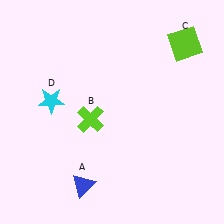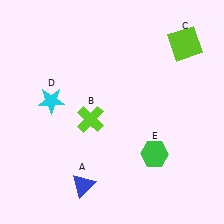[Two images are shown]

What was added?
A green hexagon (E) was added in Image 2.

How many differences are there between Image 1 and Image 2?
There is 1 difference between the two images.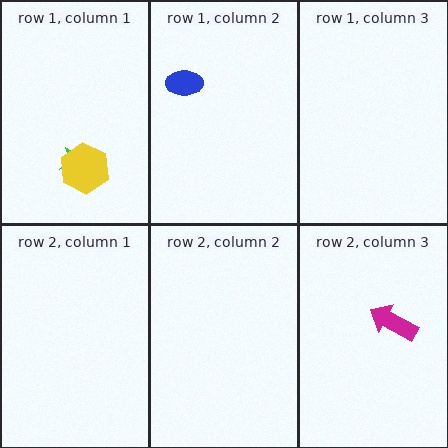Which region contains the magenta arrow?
The row 2, column 3 region.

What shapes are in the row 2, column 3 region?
The magenta arrow.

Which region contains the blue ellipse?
The row 1, column 2 region.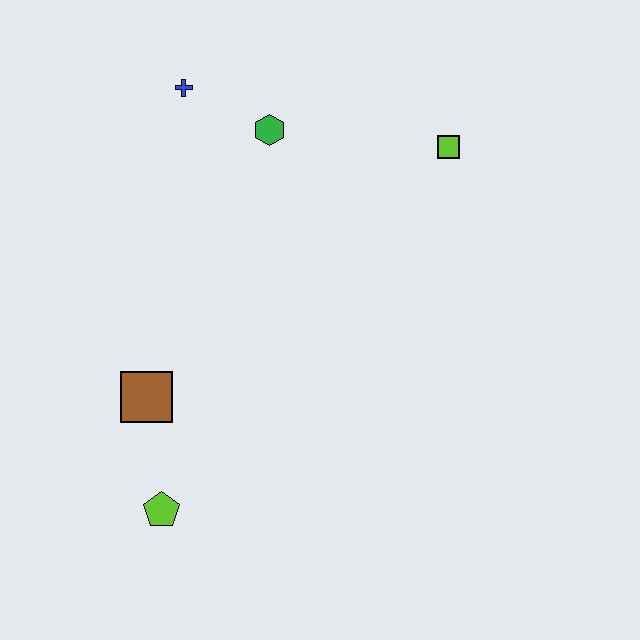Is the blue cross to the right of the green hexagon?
No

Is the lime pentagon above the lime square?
No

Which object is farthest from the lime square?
The lime pentagon is farthest from the lime square.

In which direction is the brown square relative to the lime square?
The brown square is to the left of the lime square.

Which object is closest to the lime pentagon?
The brown square is closest to the lime pentagon.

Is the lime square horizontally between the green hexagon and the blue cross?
No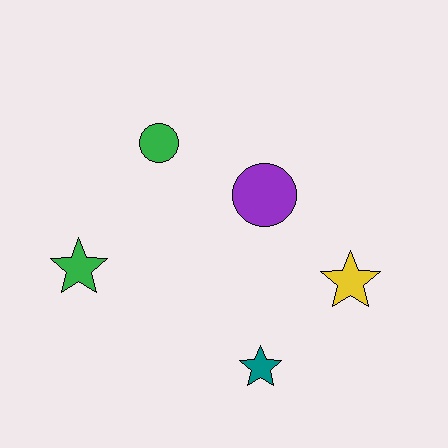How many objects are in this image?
There are 5 objects.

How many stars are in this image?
There are 3 stars.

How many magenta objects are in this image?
There are no magenta objects.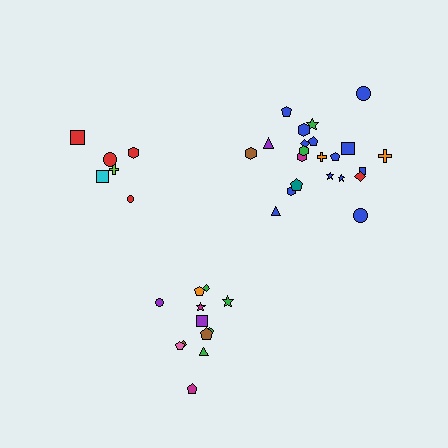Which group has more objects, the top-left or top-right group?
The top-right group.